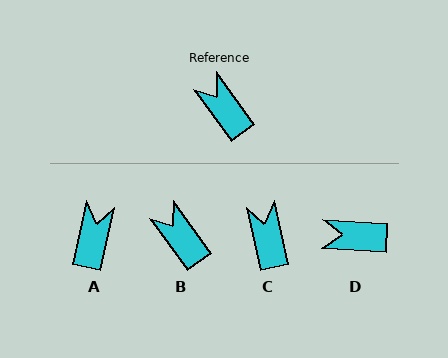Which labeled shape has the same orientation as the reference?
B.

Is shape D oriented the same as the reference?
No, it is off by about 50 degrees.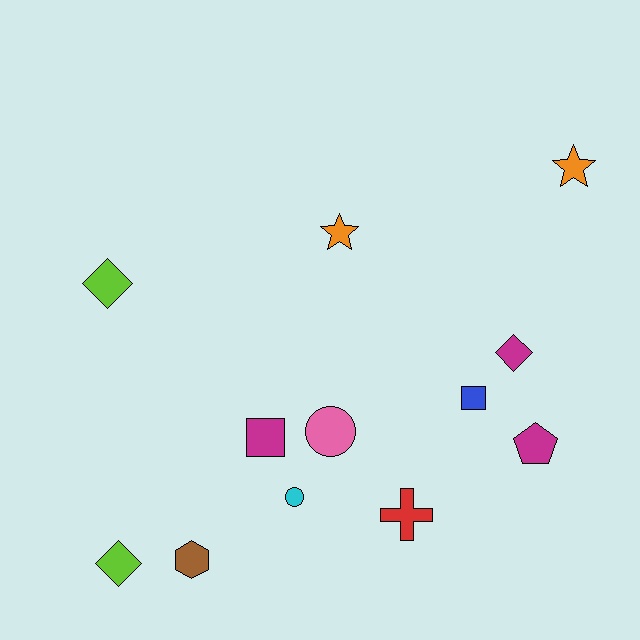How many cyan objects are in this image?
There is 1 cyan object.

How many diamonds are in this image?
There are 3 diamonds.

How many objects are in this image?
There are 12 objects.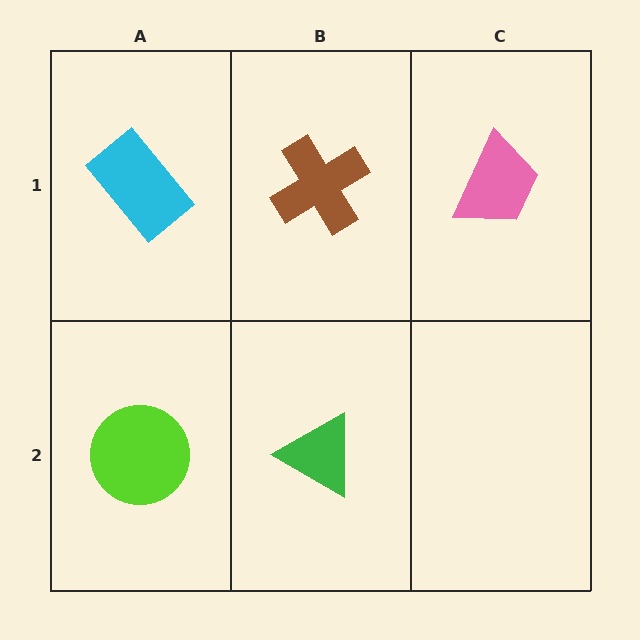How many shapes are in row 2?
2 shapes.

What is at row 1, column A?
A cyan rectangle.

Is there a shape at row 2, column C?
No, that cell is empty.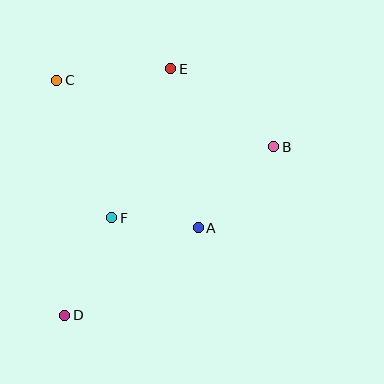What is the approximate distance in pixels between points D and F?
The distance between D and F is approximately 108 pixels.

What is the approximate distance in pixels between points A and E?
The distance between A and E is approximately 161 pixels.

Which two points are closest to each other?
Points A and F are closest to each other.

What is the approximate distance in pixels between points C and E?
The distance between C and E is approximately 114 pixels.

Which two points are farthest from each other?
Points B and D are farthest from each other.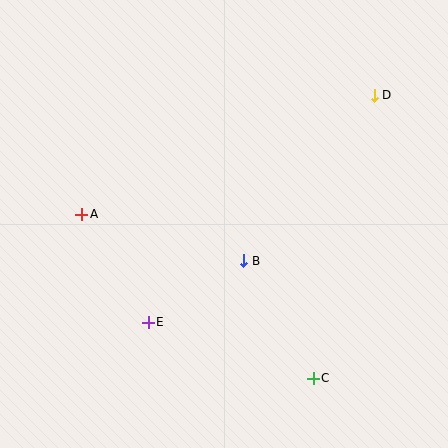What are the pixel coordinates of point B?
Point B is at (244, 261).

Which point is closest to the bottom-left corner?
Point E is closest to the bottom-left corner.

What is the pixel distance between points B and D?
The distance between B and D is 211 pixels.